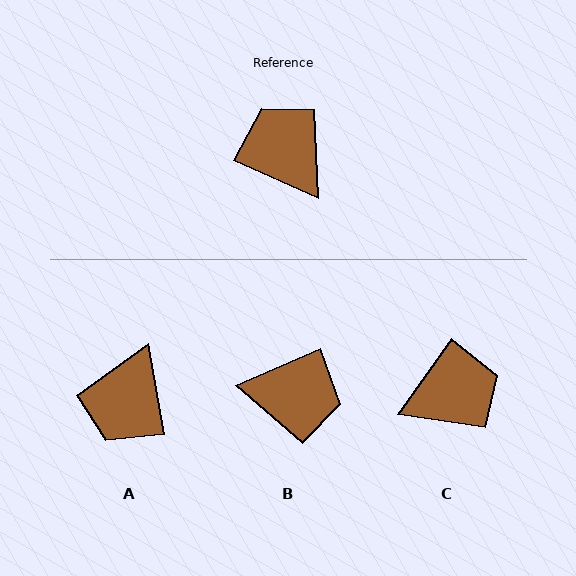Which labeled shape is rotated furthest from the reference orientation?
B, about 133 degrees away.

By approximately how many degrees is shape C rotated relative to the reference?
Approximately 102 degrees clockwise.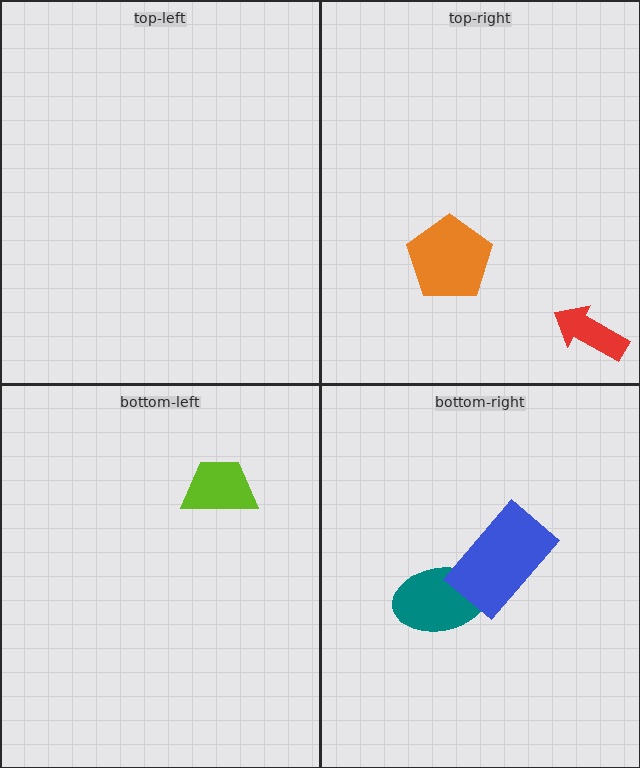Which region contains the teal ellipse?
The bottom-right region.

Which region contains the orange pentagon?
The top-right region.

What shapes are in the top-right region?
The orange pentagon, the red arrow.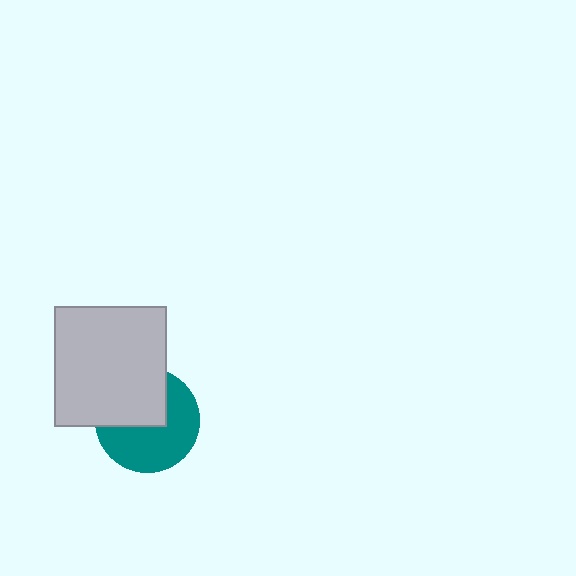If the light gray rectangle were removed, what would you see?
You would see the complete teal circle.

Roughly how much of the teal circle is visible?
About half of it is visible (roughly 57%).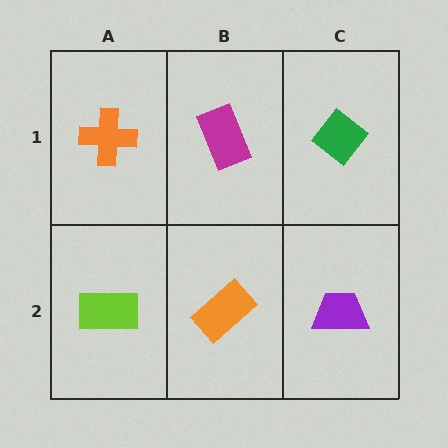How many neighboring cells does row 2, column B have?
3.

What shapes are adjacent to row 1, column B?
An orange rectangle (row 2, column B), an orange cross (row 1, column A), a green diamond (row 1, column C).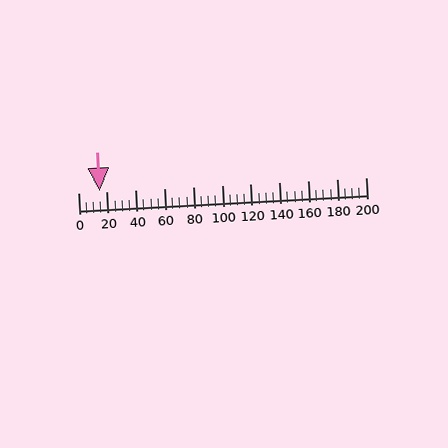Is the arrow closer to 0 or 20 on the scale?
The arrow is closer to 20.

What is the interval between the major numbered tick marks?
The major tick marks are spaced 20 units apart.